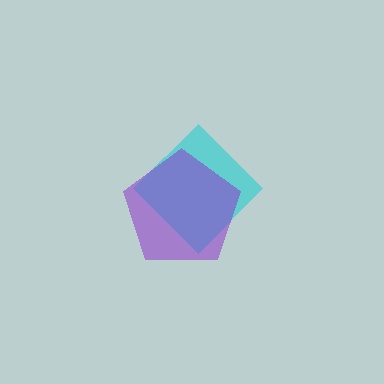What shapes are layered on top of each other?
The layered shapes are: a cyan diamond, a purple pentagon.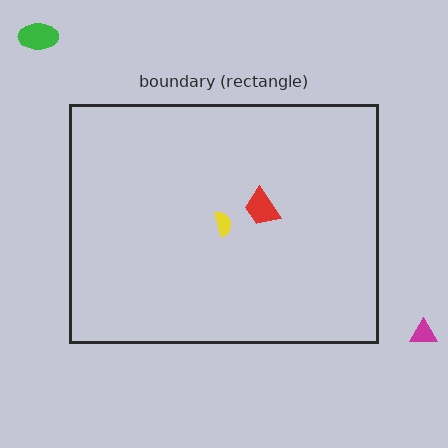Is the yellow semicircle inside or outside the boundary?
Inside.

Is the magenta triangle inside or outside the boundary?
Outside.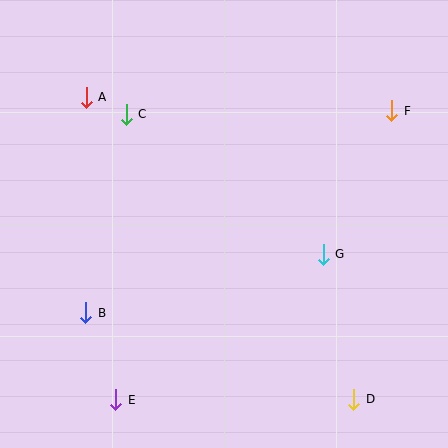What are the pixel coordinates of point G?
Point G is at (323, 254).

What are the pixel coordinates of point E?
Point E is at (116, 400).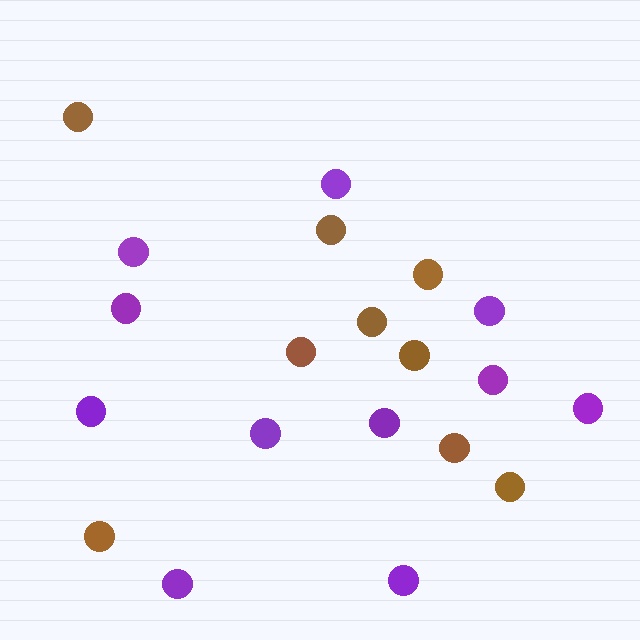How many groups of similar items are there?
There are 2 groups: one group of brown circles (9) and one group of purple circles (11).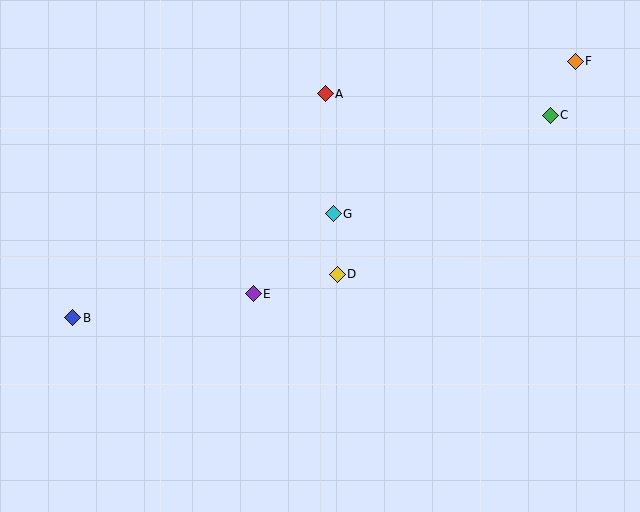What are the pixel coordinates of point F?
Point F is at (575, 61).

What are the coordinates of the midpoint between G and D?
The midpoint between G and D is at (335, 244).